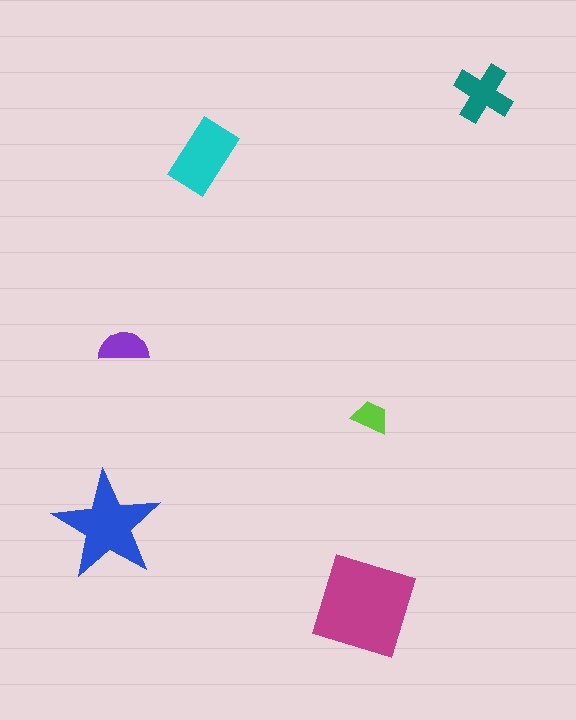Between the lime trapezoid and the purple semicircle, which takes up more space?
The purple semicircle.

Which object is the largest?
The magenta diamond.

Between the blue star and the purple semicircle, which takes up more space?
The blue star.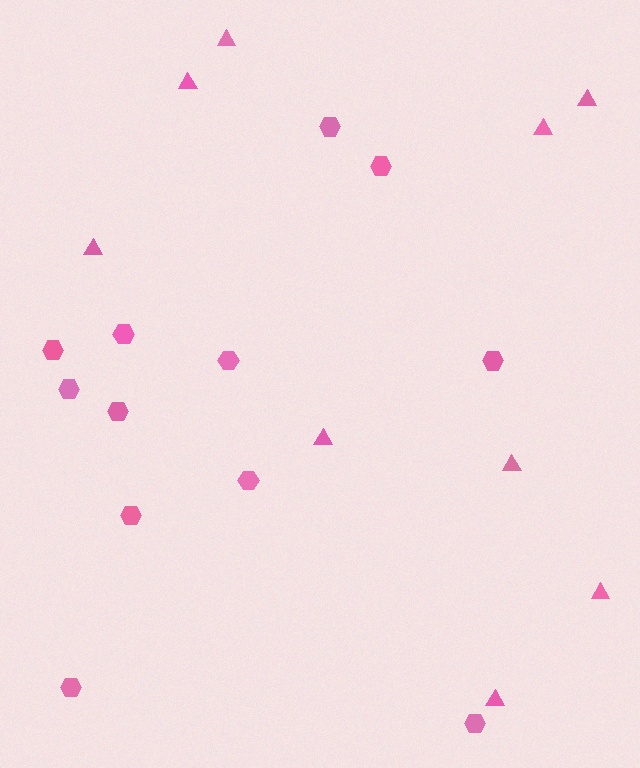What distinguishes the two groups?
There are 2 groups: one group of triangles (9) and one group of hexagons (12).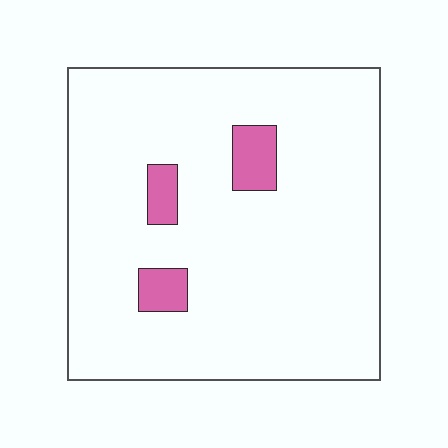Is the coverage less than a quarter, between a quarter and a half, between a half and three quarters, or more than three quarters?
Less than a quarter.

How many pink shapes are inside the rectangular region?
3.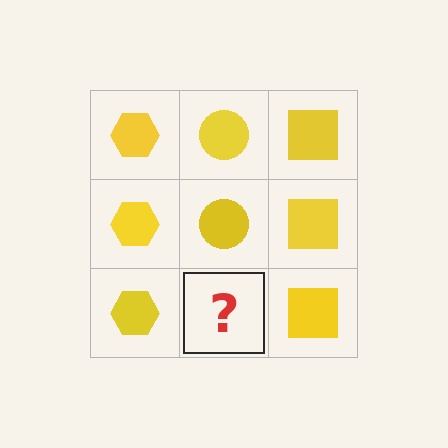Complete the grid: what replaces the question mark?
The question mark should be replaced with a yellow circle.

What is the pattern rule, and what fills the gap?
The rule is that each column has a consistent shape. The gap should be filled with a yellow circle.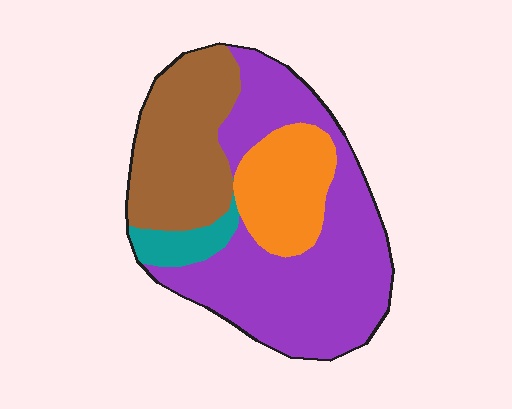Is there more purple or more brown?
Purple.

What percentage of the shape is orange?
Orange takes up about one sixth (1/6) of the shape.